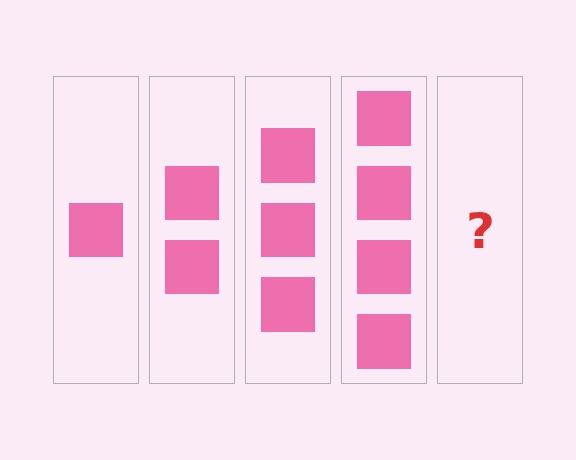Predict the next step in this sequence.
The next step is 5 squares.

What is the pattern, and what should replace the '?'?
The pattern is that each step adds one more square. The '?' should be 5 squares.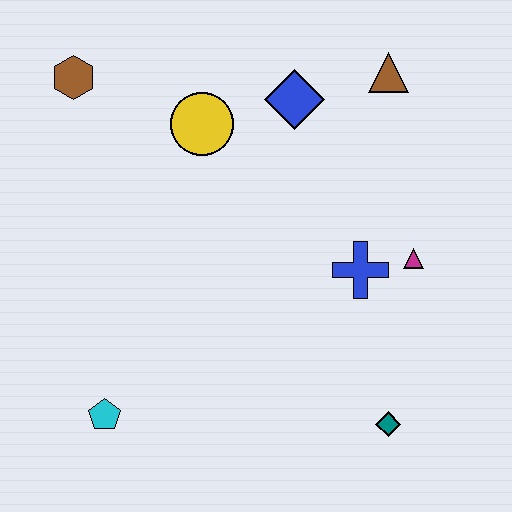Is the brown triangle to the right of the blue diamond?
Yes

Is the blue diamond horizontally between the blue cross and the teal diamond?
No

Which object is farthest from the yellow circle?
The teal diamond is farthest from the yellow circle.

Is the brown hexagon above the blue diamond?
Yes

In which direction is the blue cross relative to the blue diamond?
The blue cross is below the blue diamond.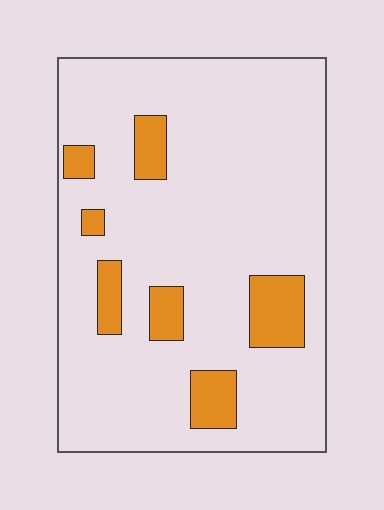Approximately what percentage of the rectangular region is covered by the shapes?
Approximately 15%.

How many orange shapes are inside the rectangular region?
7.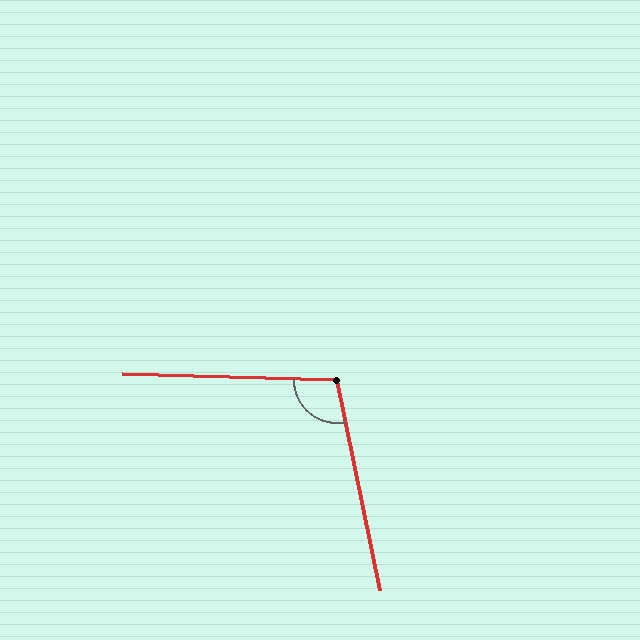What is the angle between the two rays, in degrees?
Approximately 103 degrees.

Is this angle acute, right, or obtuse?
It is obtuse.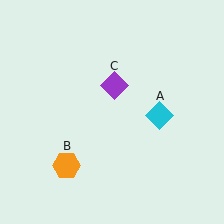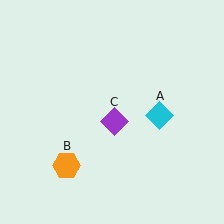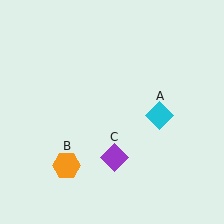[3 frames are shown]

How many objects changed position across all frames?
1 object changed position: purple diamond (object C).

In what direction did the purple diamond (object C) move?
The purple diamond (object C) moved down.